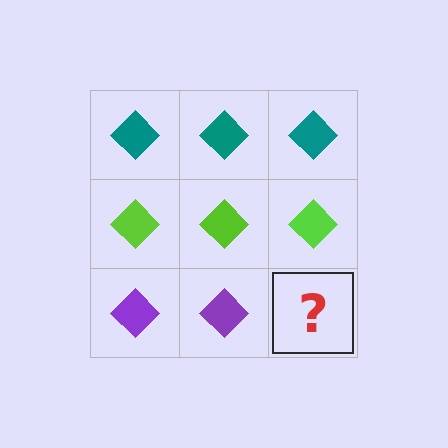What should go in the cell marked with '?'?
The missing cell should contain a purple diamond.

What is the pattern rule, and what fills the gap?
The rule is that each row has a consistent color. The gap should be filled with a purple diamond.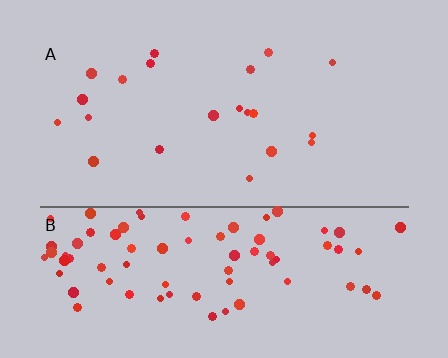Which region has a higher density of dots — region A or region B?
B (the bottom).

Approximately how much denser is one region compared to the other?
Approximately 4.1× — region B over region A.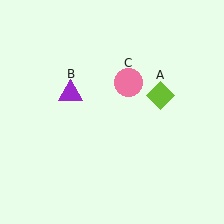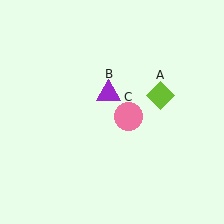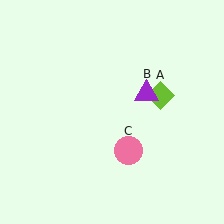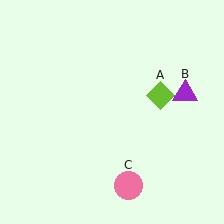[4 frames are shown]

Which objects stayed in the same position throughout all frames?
Lime diamond (object A) remained stationary.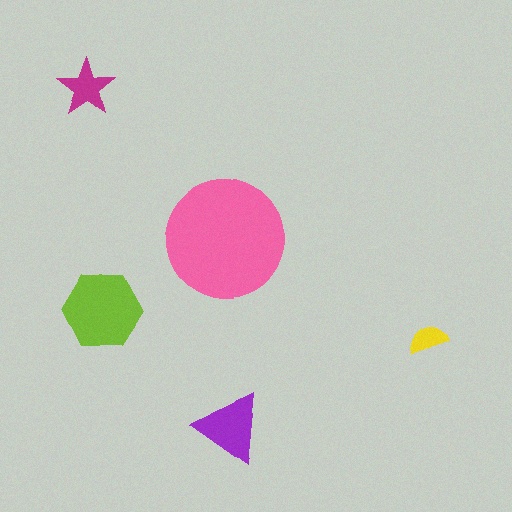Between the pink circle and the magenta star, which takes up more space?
The pink circle.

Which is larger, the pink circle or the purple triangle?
The pink circle.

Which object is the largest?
The pink circle.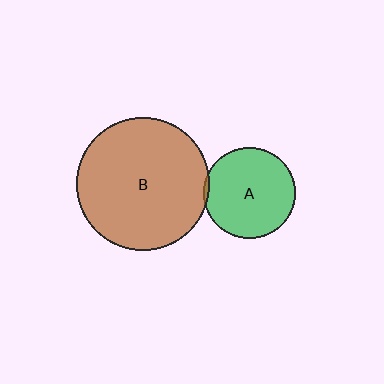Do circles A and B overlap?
Yes.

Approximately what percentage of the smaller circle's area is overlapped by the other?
Approximately 5%.